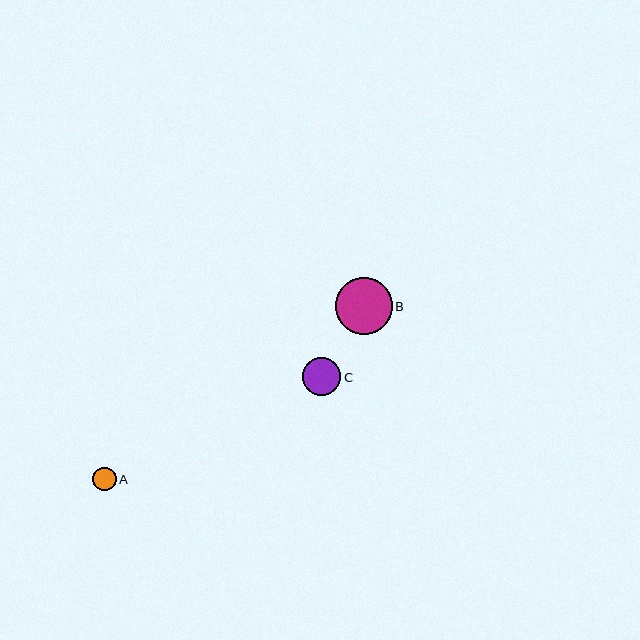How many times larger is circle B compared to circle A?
Circle B is approximately 2.4 times the size of circle A.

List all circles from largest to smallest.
From largest to smallest: B, C, A.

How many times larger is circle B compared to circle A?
Circle B is approximately 2.4 times the size of circle A.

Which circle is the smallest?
Circle A is the smallest with a size of approximately 24 pixels.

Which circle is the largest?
Circle B is the largest with a size of approximately 57 pixels.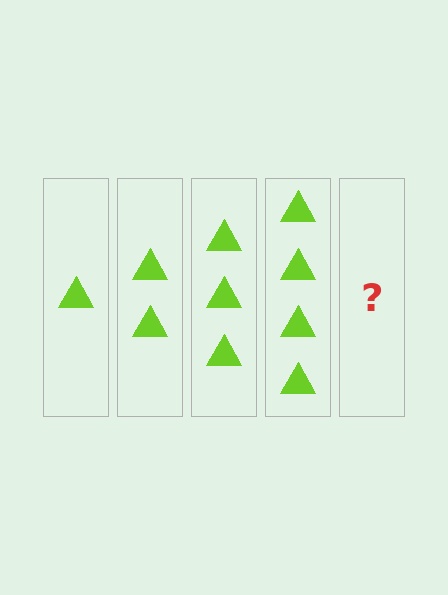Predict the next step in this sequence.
The next step is 5 triangles.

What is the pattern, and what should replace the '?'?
The pattern is that each step adds one more triangle. The '?' should be 5 triangles.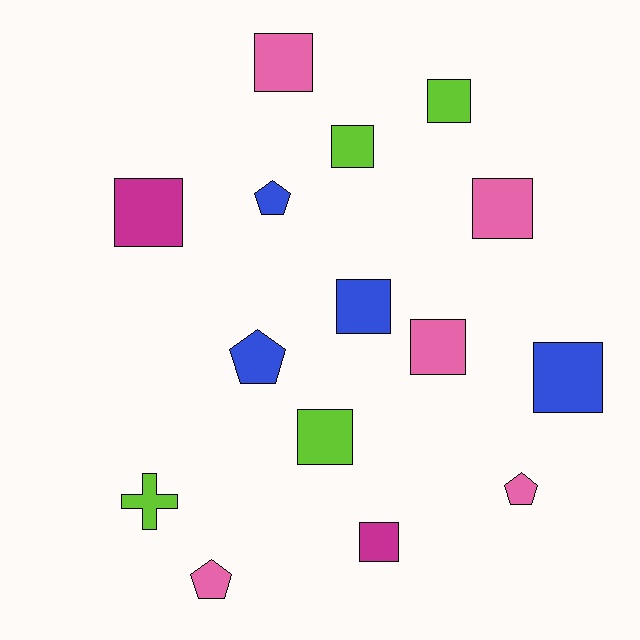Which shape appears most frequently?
Square, with 10 objects.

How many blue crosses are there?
There are no blue crosses.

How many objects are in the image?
There are 15 objects.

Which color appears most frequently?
Pink, with 5 objects.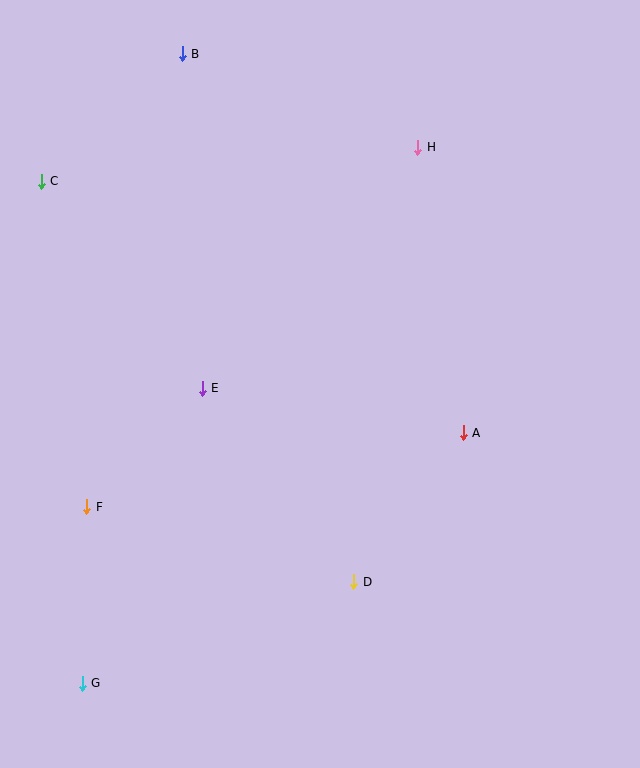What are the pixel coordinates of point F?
Point F is at (87, 507).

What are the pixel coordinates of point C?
Point C is at (41, 181).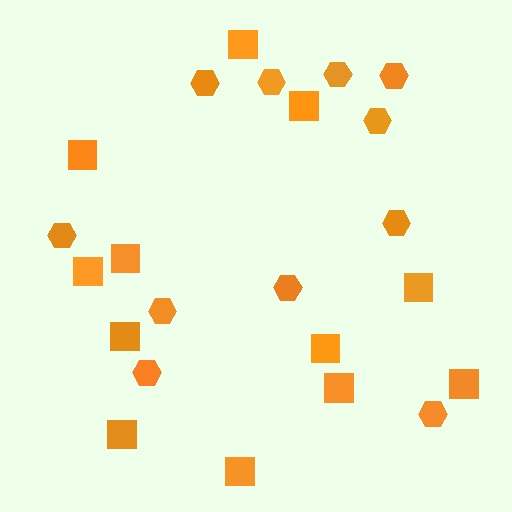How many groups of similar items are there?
There are 2 groups: one group of hexagons (11) and one group of squares (12).